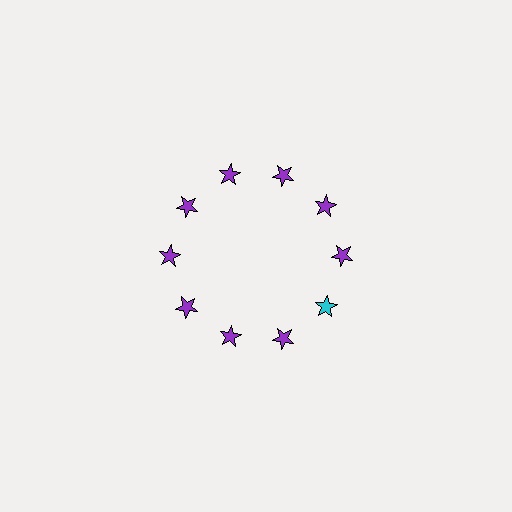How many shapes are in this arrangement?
There are 10 shapes arranged in a ring pattern.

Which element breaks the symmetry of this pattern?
The cyan star at roughly the 4 o'clock position breaks the symmetry. All other shapes are purple stars.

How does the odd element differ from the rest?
It has a different color: cyan instead of purple.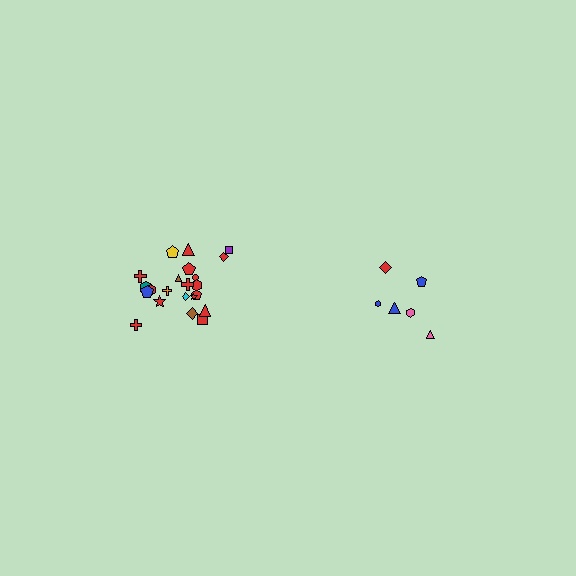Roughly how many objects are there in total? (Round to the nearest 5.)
Roughly 30 objects in total.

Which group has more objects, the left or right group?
The left group.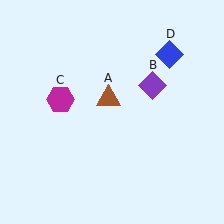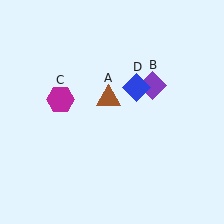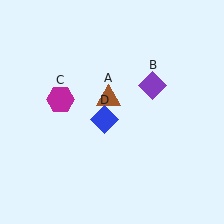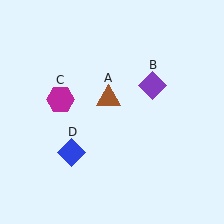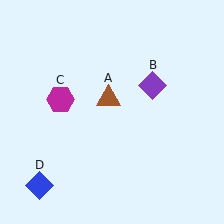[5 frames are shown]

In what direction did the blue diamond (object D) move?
The blue diamond (object D) moved down and to the left.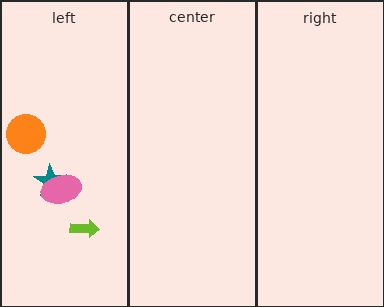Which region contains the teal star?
The left region.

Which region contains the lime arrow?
The left region.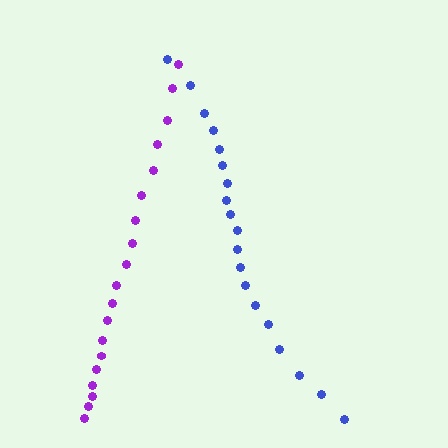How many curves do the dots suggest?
There are 2 distinct paths.